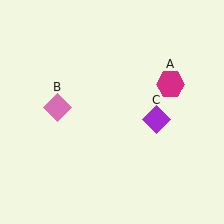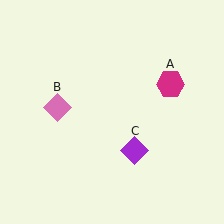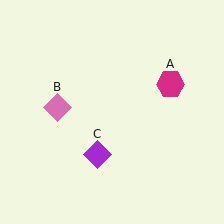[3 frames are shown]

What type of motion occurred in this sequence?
The purple diamond (object C) rotated clockwise around the center of the scene.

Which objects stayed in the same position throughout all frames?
Magenta hexagon (object A) and pink diamond (object B) remained stationary.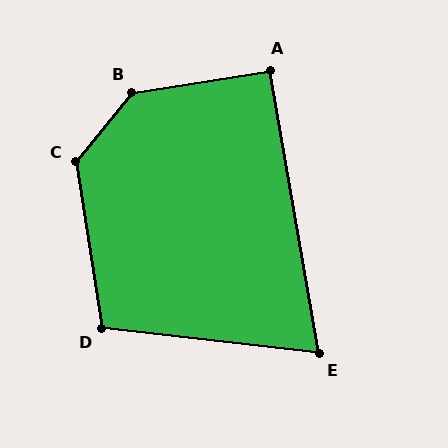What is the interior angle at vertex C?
Approximately 132 degrees (obtuse).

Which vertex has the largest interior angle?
B, at approximately 138 degrees.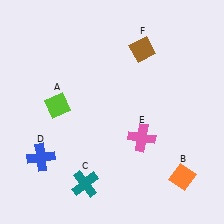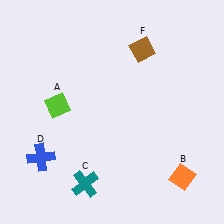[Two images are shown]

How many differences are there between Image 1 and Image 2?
There is 1 difference between the two images.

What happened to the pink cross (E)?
The pink cross (E) was removed in Image 2. It was in the bottom-right area of Image 1.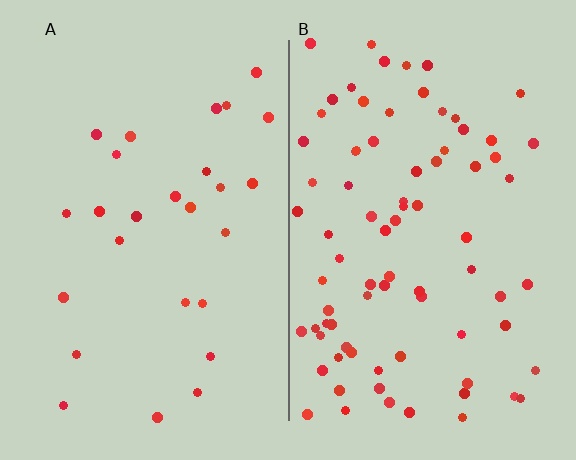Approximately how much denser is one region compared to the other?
Approximately 3.0× — region B over region A.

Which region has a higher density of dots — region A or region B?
B (the right).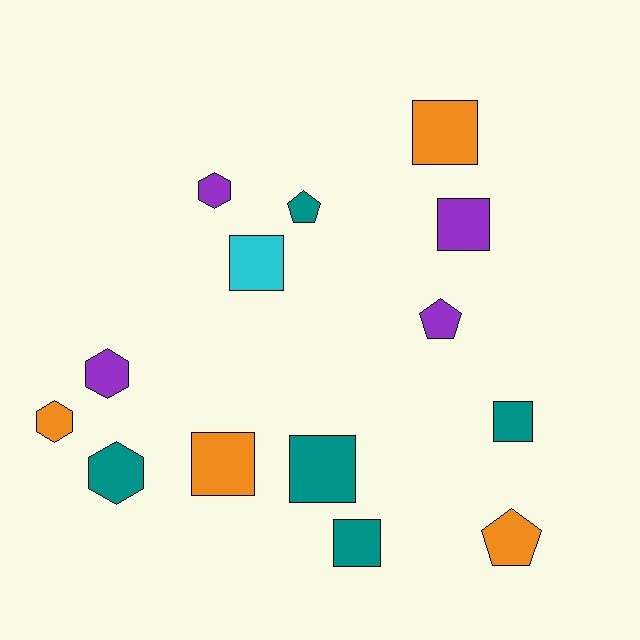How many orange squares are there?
There are 2 orange squares.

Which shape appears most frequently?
Square, with 7 objects.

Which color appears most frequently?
Teal, with 5 objects.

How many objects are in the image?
There are 14 objects.